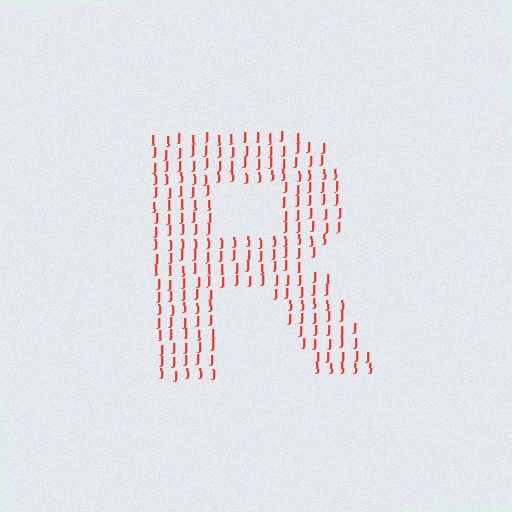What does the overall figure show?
The overall figure shows the letter R.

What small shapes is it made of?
It is made of small letter J's.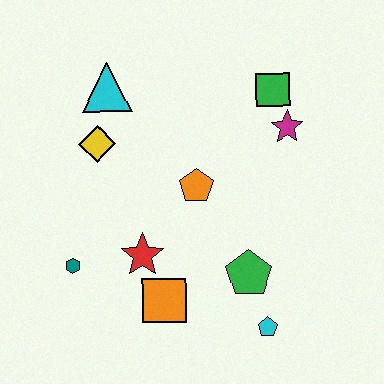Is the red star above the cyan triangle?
No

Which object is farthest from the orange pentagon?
The cyan pentagon is farthest from the orange pentagon.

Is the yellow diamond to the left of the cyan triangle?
Yes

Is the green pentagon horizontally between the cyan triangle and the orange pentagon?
No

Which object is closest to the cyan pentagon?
The green pentagon is closest to the cyan pentagon.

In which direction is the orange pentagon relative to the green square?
The orange pentagon is below the green square.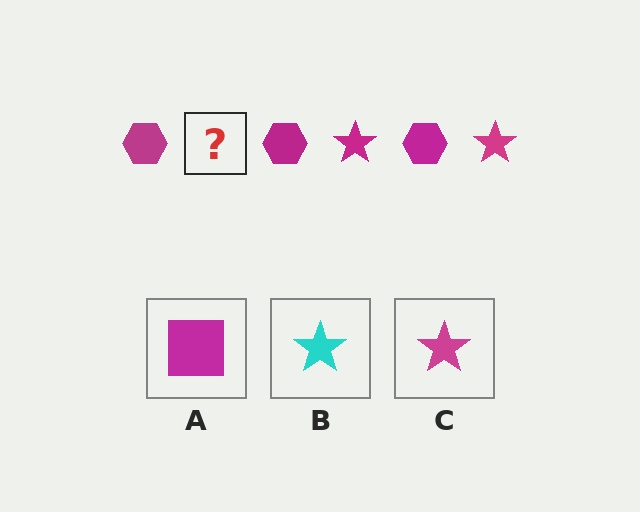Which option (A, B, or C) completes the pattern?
C.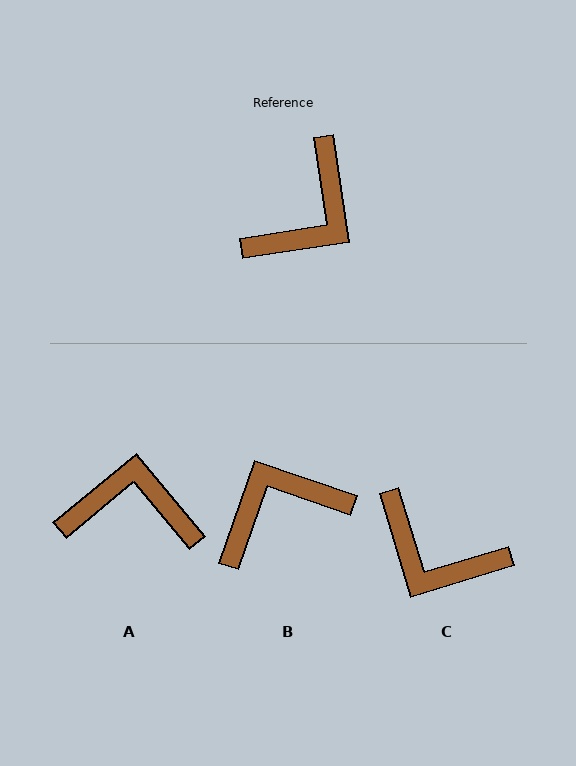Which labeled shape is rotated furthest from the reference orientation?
B, about 152 degrees away.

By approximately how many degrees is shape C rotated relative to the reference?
Approximately 82 degrees clockwise.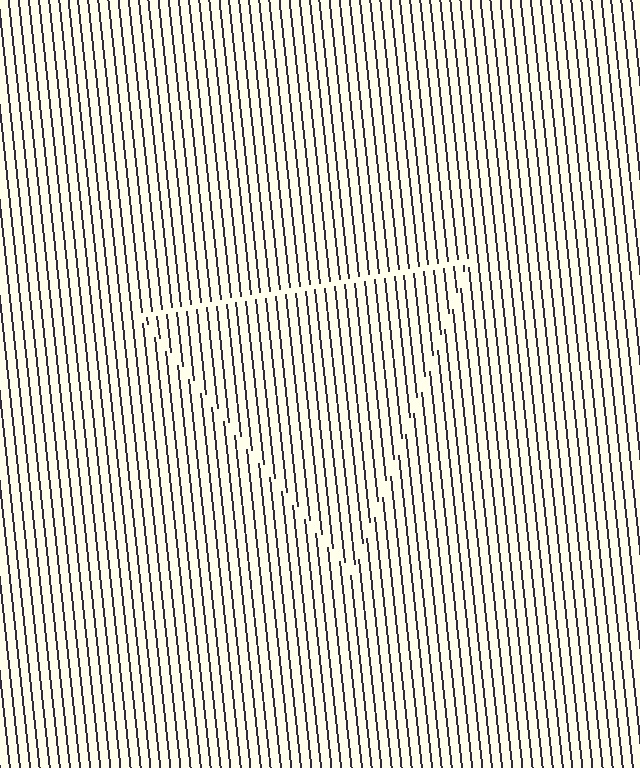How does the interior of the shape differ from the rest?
The interior of the shape contains the same grating, shifted by half a period — the contour is defined by the phase discontinuity where line-ends from the inner and outer gratings abut.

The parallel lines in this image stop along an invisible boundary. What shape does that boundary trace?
An illusory triangle. The interior of the shape contains the same grating, shifted by half a period — the contour is defined by the phase discontinuity where line-ends from the inner and outer gratings abut.